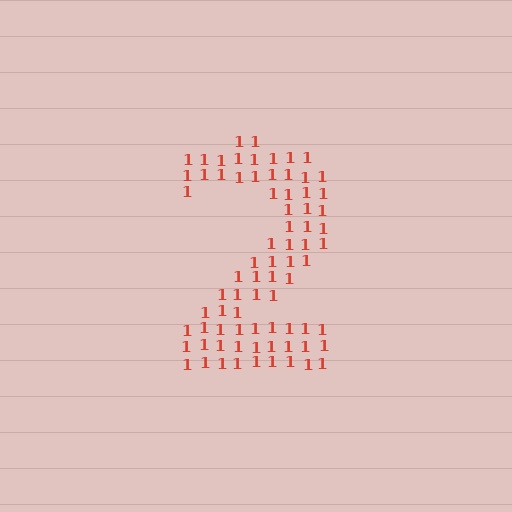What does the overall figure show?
The overall figure shows the digit 2.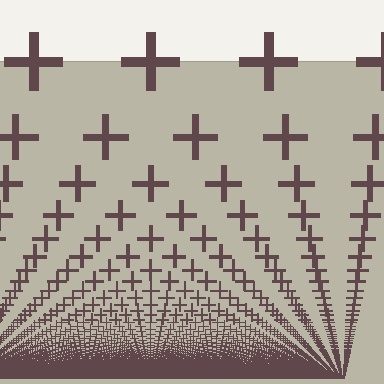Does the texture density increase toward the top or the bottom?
Density increases toward the bottom.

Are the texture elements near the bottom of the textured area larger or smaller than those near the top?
Smaller. The gradient is inverted — elements near the bottom are smaller and denser.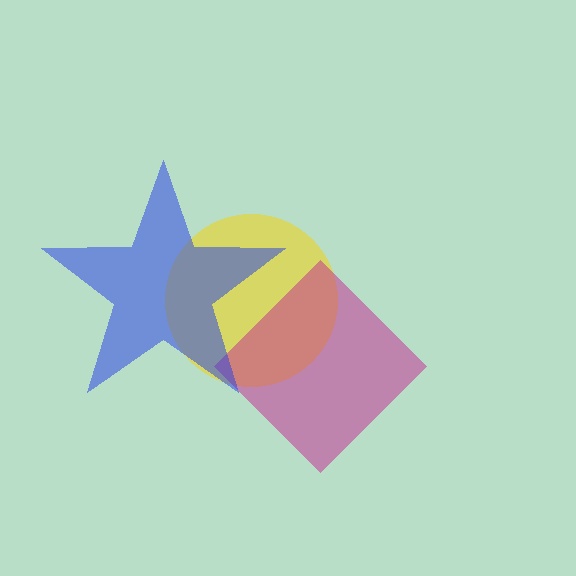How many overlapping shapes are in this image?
There are 3 overlapping shapes in the image.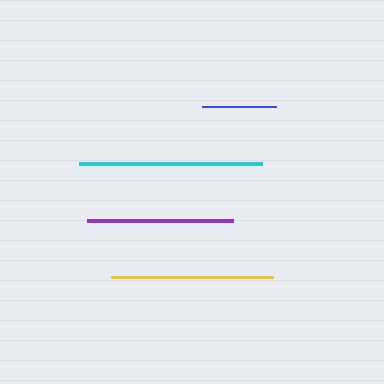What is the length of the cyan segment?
The cyan segment is approximately 183 pixels long.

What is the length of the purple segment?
The purple segment is approximately 146 pixels long.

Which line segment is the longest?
The cyan line is the longest at approximately 183 pixels.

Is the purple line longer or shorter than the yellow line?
The yellow line is longer than the purple line.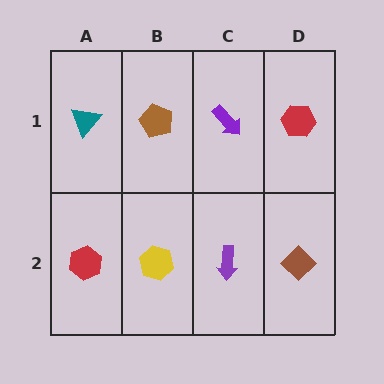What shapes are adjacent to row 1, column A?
A red hexagon (row 2, column A), a brown pentagon (row 1, column B).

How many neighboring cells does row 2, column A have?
2.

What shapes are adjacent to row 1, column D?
A brown diamond (row 2, column D), a purple arrow (row 1, column C).